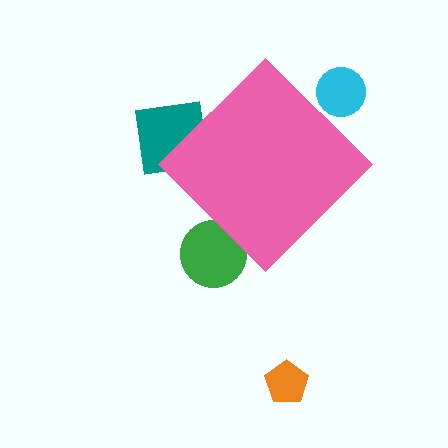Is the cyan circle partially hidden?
Yes, the cyan circle is partially hidden behind the pink diamond.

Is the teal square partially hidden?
Yes, the teal square is partially hidden behind the pink diamond.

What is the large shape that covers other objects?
A pink diamond.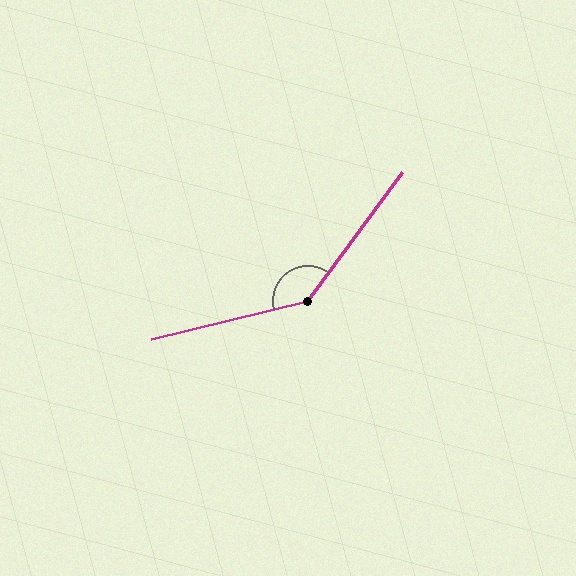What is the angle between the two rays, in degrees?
Approximately 140 degrees.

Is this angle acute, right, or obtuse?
It is obtuse.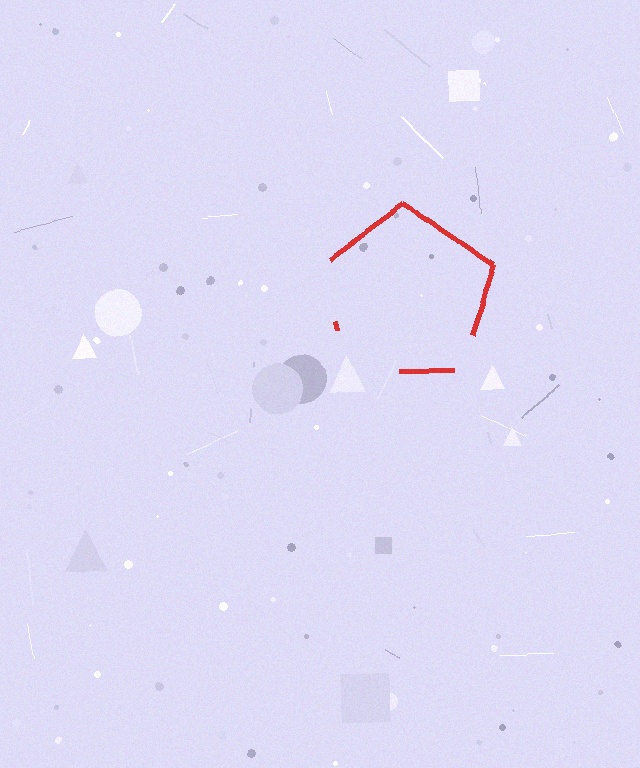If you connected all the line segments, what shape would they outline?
They would outline a pentagon.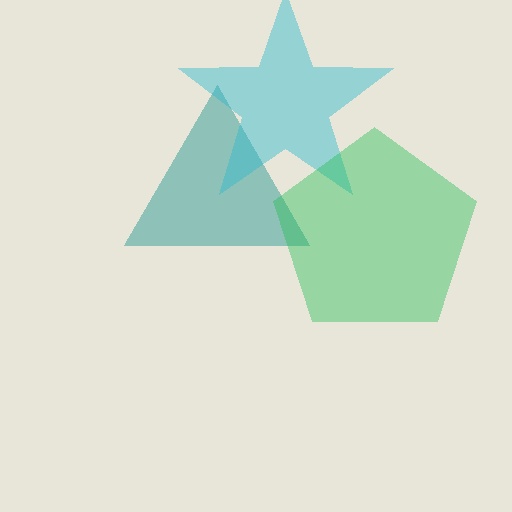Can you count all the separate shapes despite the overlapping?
Yes, there are 3 separate shapes.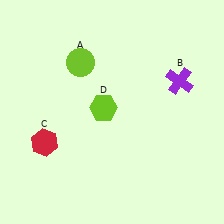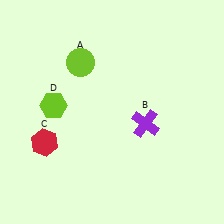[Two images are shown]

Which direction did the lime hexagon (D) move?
The lime hexagon (D) moved left.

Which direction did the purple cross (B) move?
The purple cross (B) moved down.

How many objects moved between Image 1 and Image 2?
2 objects moved between the two images.